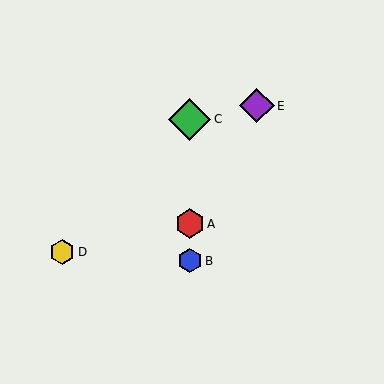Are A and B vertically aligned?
Yes, both are at x≈190.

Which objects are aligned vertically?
Objects A, B, C are aligned vertically.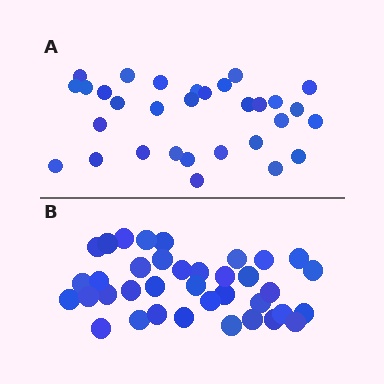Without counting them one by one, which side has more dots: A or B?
Region B (the bottom region) has more dots.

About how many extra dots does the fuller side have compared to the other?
Region B has about 6 more dots than region A.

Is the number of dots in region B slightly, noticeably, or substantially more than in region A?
Region B has only slightly more — the two regions are fairly close. The ratio is roughly 1.2 to 1.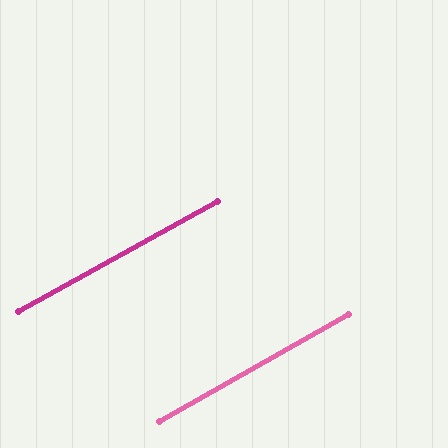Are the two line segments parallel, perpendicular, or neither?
Parallel — their directions differ by only 0.7°.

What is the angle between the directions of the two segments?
Approximately 1 degree.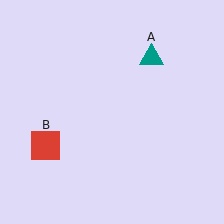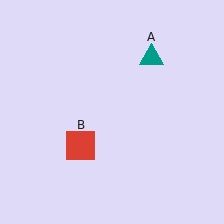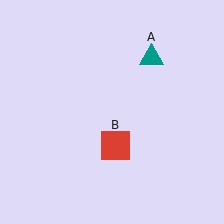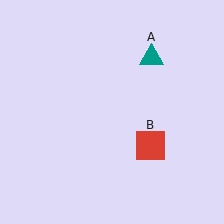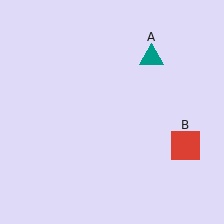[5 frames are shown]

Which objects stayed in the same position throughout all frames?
Teal triangle (object A) remained stationary.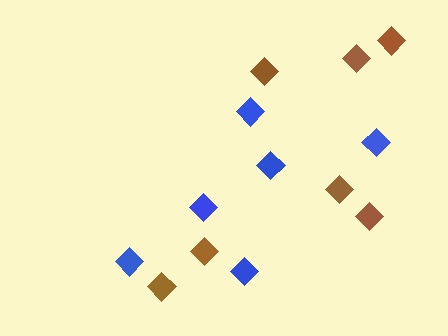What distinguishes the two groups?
There are 2 groups: one group of blue diamonds (6) and one group of brown diamonds (7).